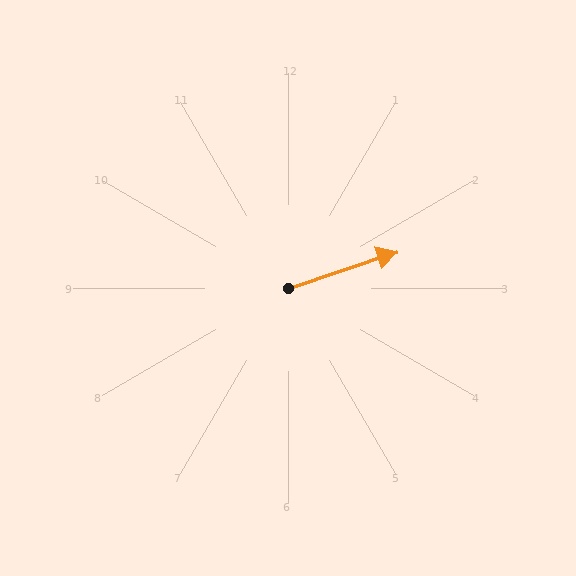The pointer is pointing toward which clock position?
Roughly 2 o'clock.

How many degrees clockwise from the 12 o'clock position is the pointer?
Approximately 71 degrees.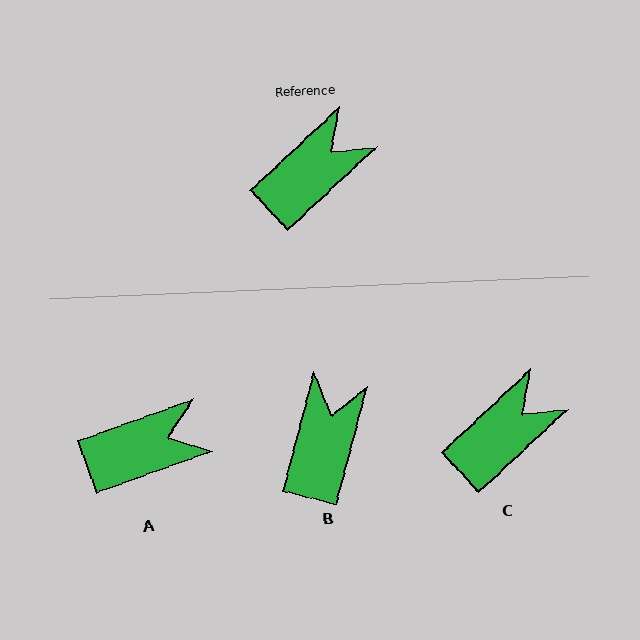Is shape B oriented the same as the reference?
No, it is off by about 32 degrees.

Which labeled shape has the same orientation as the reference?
C.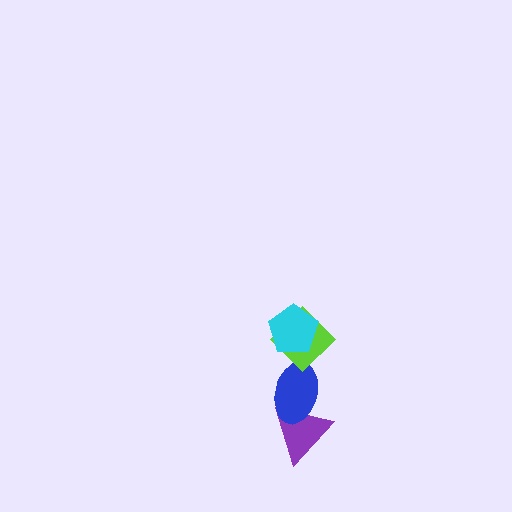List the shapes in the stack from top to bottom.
From top to bottom: the cyan pentagon, the lime diamond, the blue ellipse, the purple triangle.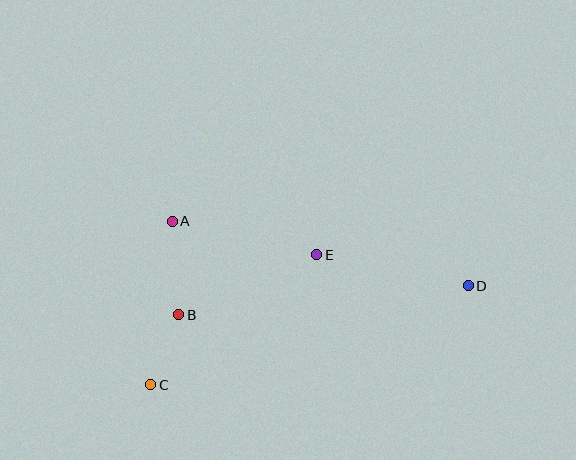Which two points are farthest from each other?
Points C and D are farthest from each other.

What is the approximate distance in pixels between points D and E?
The distance between D and E is approximately 155 pixels.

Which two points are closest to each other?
Points B and C are closest to each other.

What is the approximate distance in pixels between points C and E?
The distance between C and E is approximately 211 pixels.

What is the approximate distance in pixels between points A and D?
The distance between A and D is approximately 303 pixels.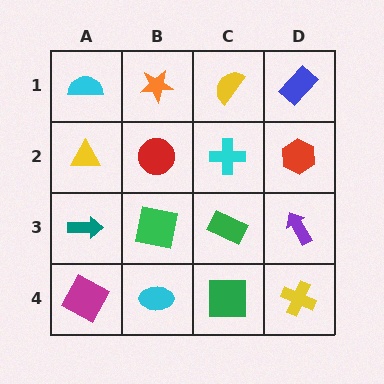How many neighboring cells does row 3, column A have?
3.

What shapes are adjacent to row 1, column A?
A yellow triangle (row 2, column A), an orange star (row 1, column B).